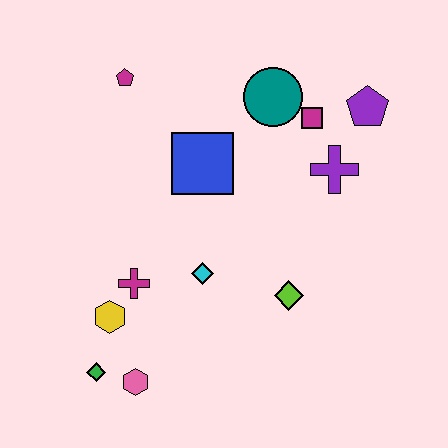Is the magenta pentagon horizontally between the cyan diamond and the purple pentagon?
No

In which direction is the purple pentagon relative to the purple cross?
The purple pentagon is above the purple cross.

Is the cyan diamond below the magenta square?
Yes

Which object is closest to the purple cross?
The magenta square is closest to the purple cross.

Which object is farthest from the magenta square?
The green diamond is farthest from the magenta square.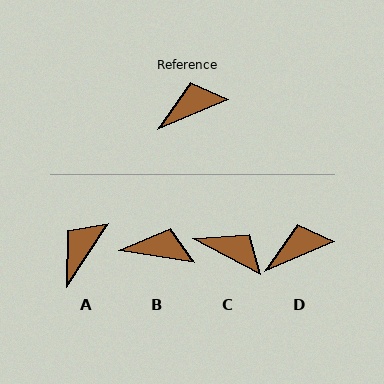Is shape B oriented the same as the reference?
No, it is off by about 31 degrees.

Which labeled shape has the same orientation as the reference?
D.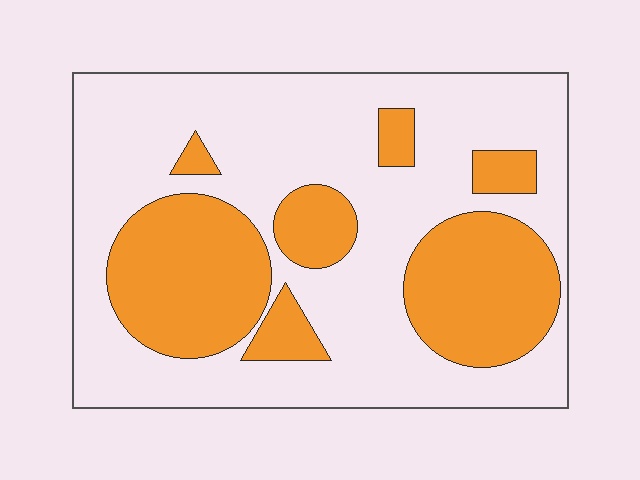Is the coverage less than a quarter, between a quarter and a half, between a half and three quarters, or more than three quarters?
Between a quarter and a half.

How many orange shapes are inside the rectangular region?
7.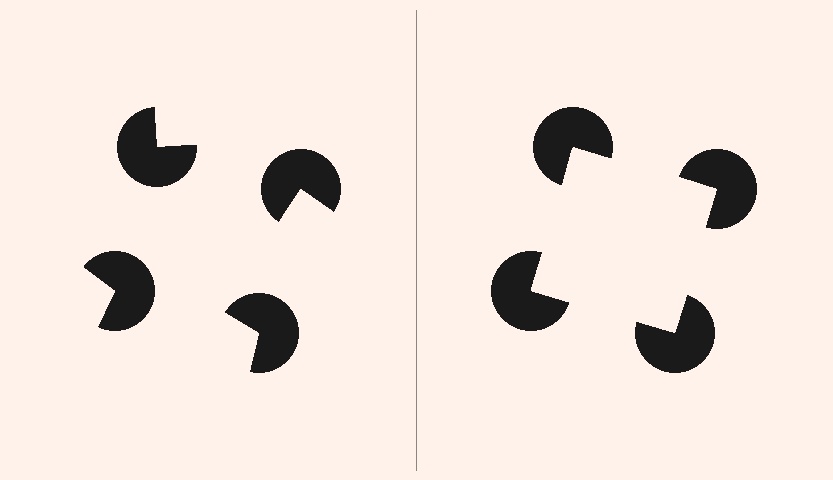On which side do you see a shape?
An illusory square appears on the right side. On the left side the wedge cuts are rotated, so no coherent shape forms.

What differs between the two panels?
The pac-man discs are positioned identically on both sides; only the wedge orientations differ. On the right they align to a square; on the left they are misaligned.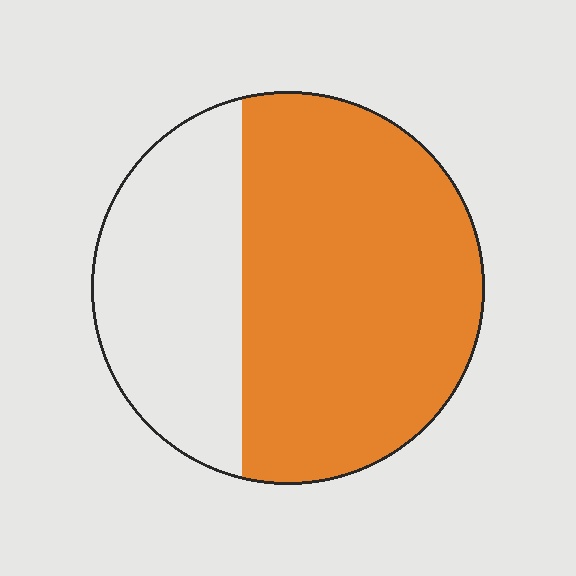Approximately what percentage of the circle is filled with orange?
Approximately 65%.